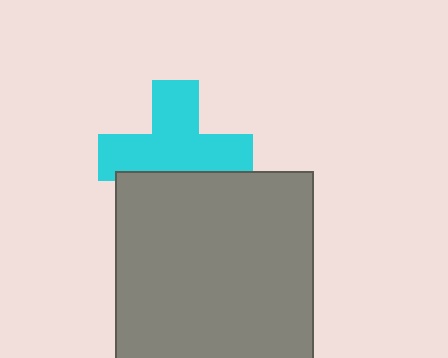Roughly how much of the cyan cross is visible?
Most of it is visible (roughly 69%).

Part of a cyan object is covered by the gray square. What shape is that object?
It is a cross.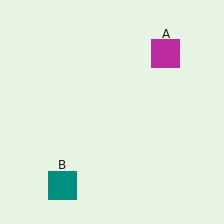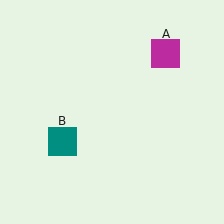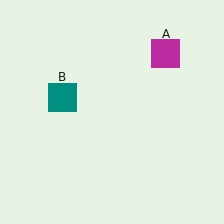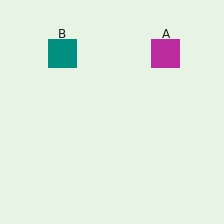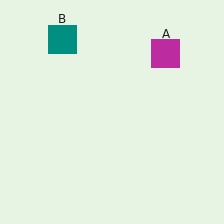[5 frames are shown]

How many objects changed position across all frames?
1 object changed position: teal square (object B).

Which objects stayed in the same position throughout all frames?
Magenta square (object A) remained stationary.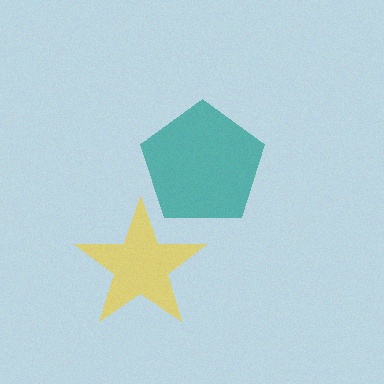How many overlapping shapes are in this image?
There are 2 overlapping shapes in the image.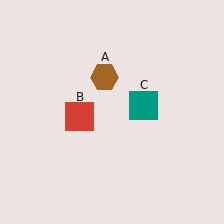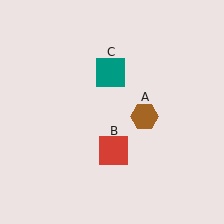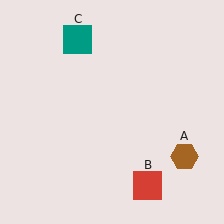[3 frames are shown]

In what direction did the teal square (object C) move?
The teal square (object C) moved up and to the left.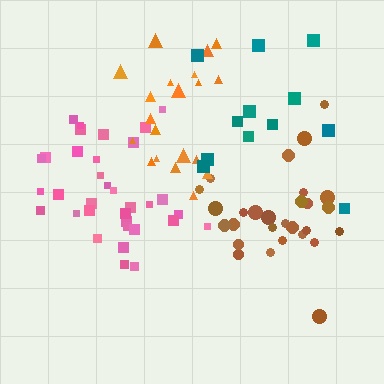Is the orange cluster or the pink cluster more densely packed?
Pink.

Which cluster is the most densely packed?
Brown.